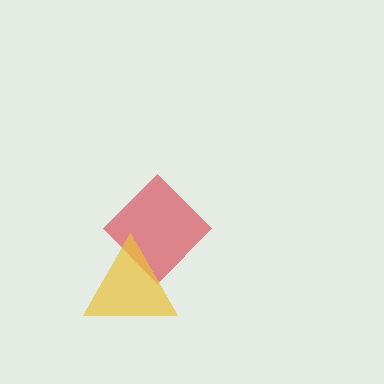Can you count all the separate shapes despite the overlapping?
Yes, there are 2 separate shapes.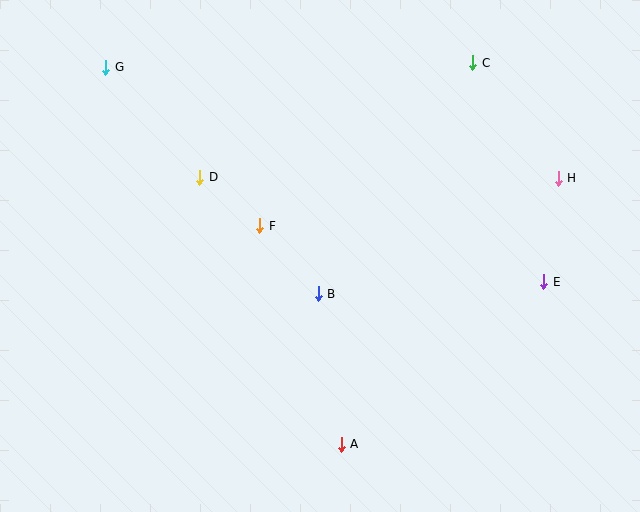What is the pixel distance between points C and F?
The distance between C and F is 268 pixels.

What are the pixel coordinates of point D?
Point D is at (200, 177).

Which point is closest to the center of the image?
Point B at (318, 294) is closest to the center.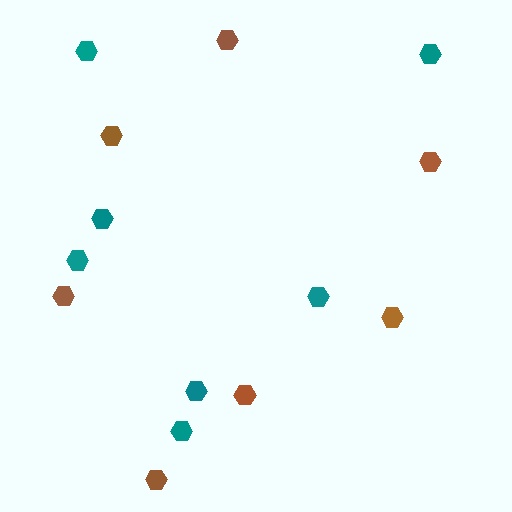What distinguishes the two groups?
There are 2 groups: one group of brown hexagons (7) and one group of teal hexagons (7).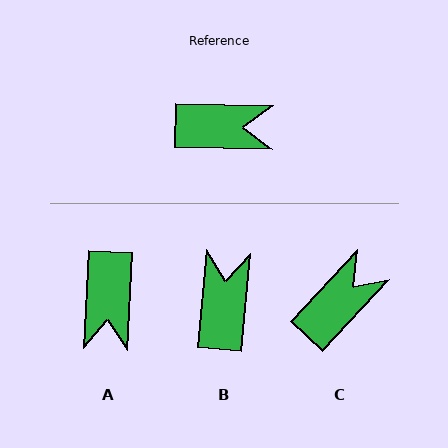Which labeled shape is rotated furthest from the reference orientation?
A, about 91 degrees away.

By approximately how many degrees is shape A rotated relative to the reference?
Approximately 91 degrees clockwise.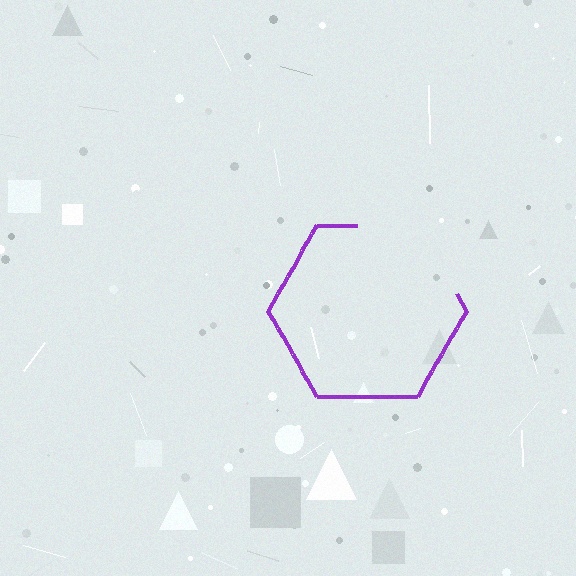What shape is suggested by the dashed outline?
The dashed outline suggests a hexagon.